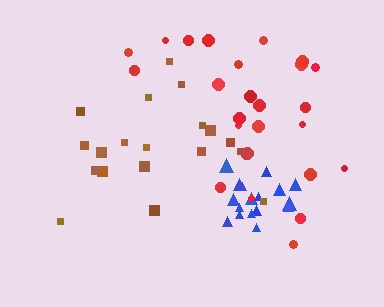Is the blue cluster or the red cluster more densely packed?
Blue.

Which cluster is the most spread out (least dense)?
Brown.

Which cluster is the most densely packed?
Blue.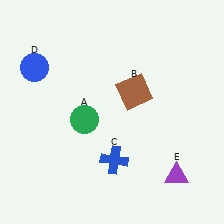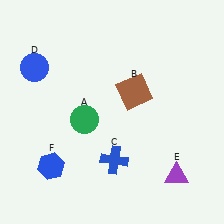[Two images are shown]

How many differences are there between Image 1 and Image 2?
There is 1 difference between the two images.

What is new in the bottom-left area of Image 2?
A blue hexagon (F) was added in the bottom-left area of Image 2.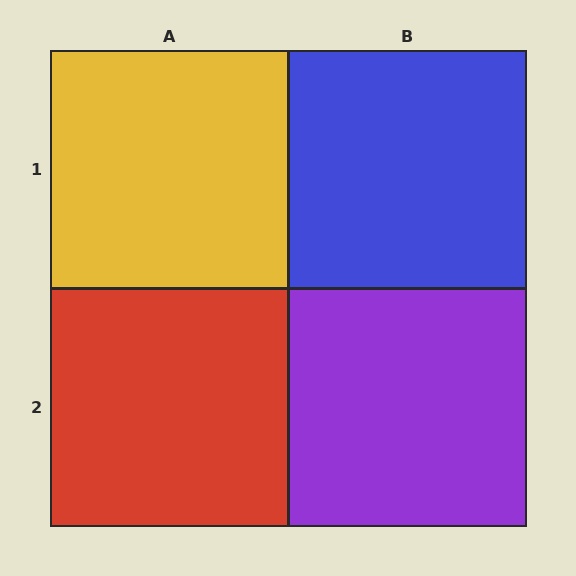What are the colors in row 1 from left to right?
Yellow, blue.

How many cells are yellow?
1 cell is yellow.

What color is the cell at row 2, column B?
Purple.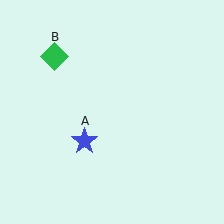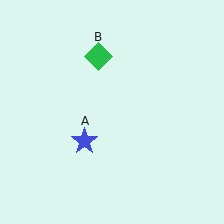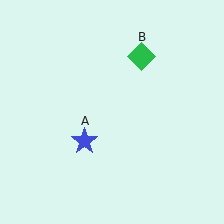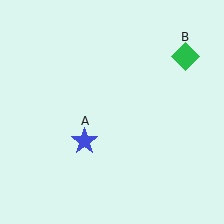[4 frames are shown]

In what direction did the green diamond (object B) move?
The green diamond (object B) moved right.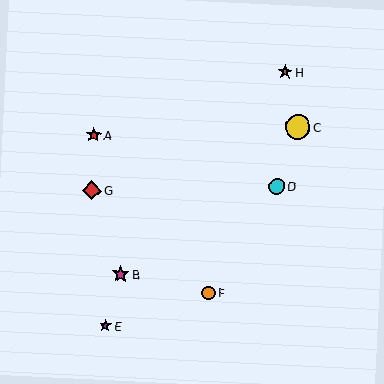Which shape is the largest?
The yellow circle (labeled C) is the largest.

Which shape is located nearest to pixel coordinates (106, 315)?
The purple star (labeled E) at (105, 326) is nearest to that location.